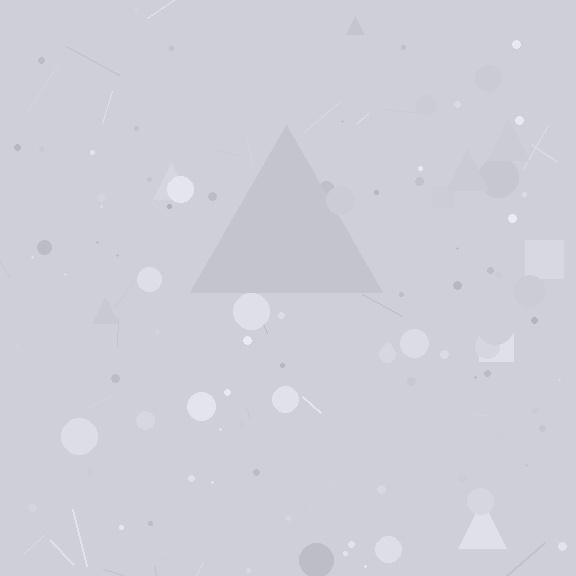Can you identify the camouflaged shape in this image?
The camouflaged shape is a triangle.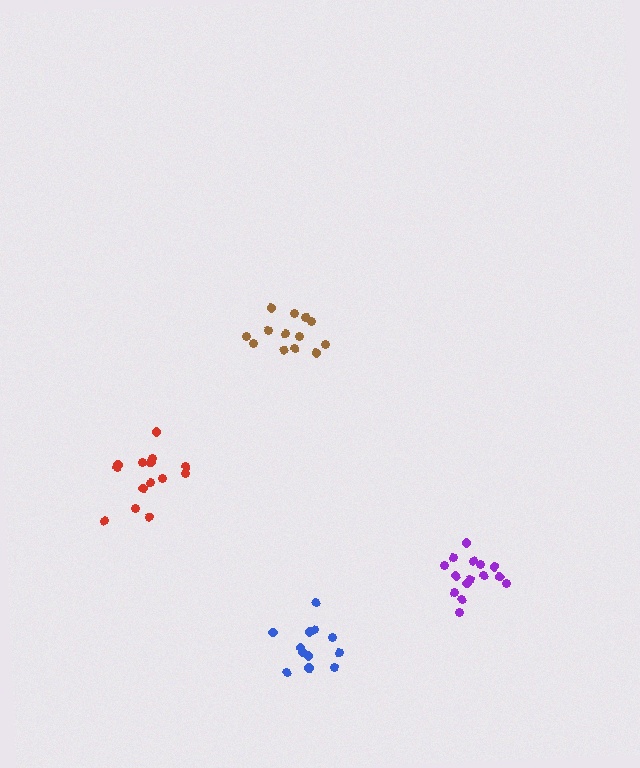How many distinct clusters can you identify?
There are 4 distinct clusters.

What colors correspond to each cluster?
The clusters are colored: brown, red, blue, purple.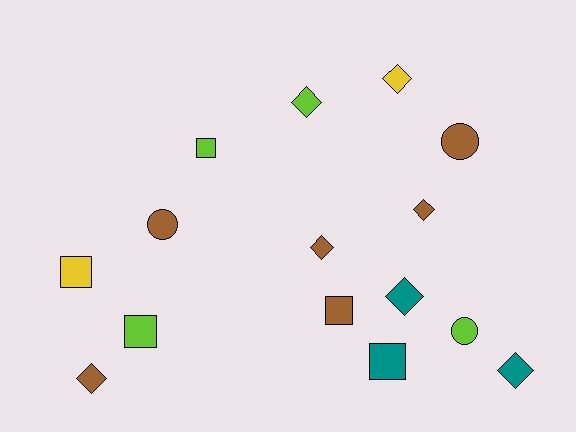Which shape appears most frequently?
Diamond, with 7 objects.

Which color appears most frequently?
Brown, with 6 objects.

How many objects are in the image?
There are 15 objects.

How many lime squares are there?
There are 2 lime squares.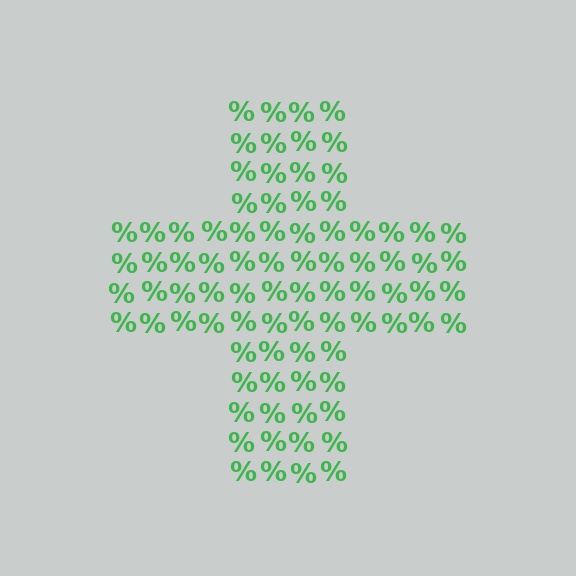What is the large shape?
The large shape is a cross.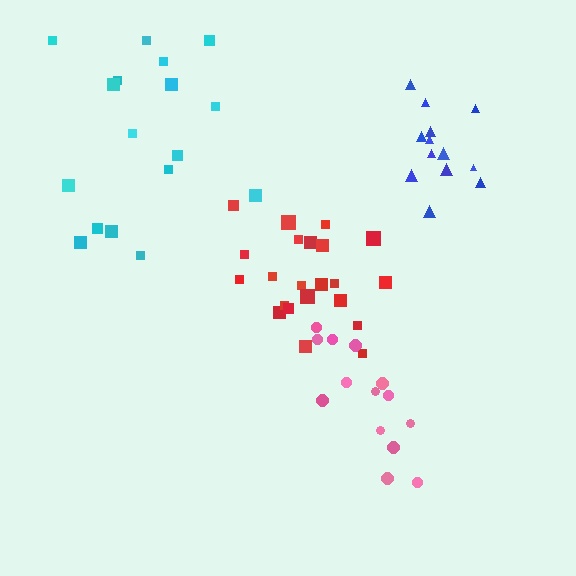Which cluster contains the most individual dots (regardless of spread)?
Red (22).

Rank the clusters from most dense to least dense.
blue, red, pink, cyan.